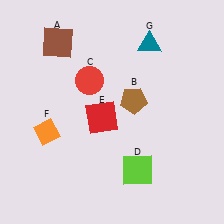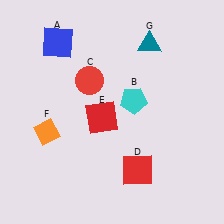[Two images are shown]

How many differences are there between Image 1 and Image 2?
There are 3 differences between the two images.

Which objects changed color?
A changed from brown to blue. B changed from brown to cyan. D changed from lime to red.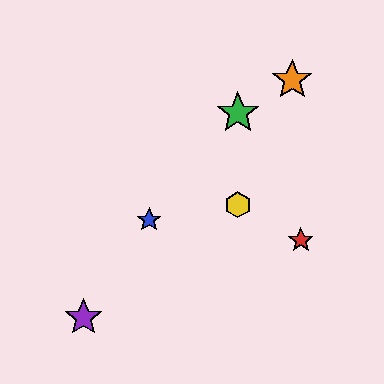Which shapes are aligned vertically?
The green star, the yellow hexagon are aligned vertically.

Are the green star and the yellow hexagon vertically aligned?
Yes, both are at x≈238.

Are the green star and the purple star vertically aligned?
No, the green star is at x≈238 and the purple star is at x≈83.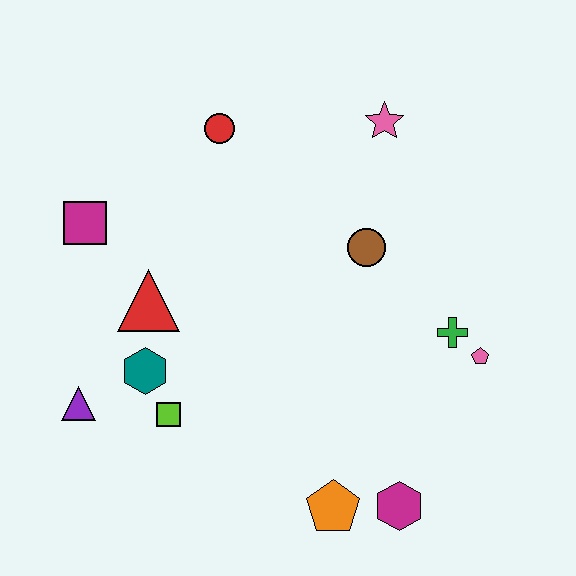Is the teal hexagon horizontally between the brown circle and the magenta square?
Yes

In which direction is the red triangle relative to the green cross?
The red triangle is to the left of the green cross.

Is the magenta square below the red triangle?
No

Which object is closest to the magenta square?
The red triangle is closest to the magenta square.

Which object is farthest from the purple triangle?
The pink star is farthest from the purple triangle.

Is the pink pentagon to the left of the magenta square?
No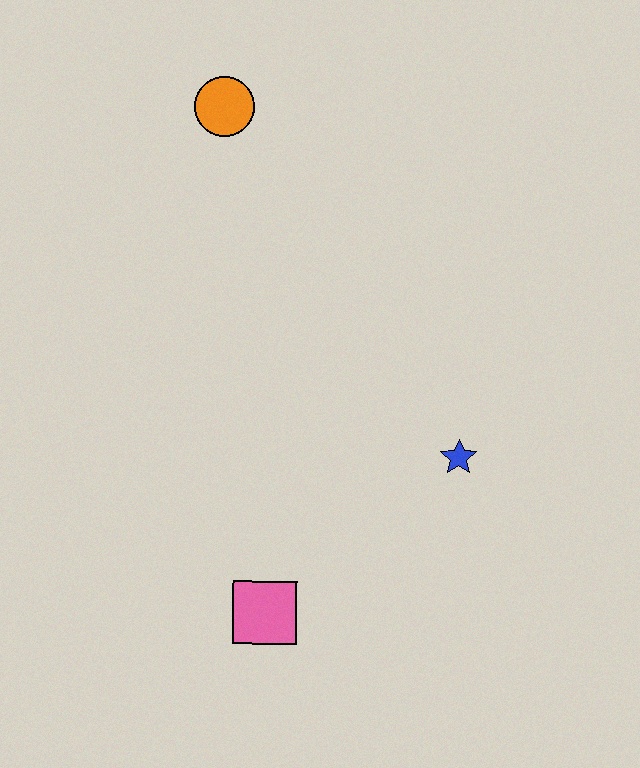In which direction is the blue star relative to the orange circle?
The blue star is below the orange circle.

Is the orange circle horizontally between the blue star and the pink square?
No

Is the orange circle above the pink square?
Yes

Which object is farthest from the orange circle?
The pink square is farthest from the orange circle.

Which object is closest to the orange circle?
The blue star is closest to the orange circle.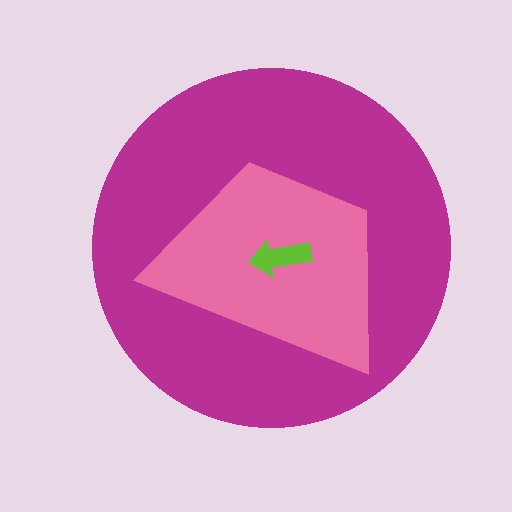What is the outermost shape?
The magenta circle.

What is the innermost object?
The lime arrow.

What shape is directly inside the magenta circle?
The pink trapezoid.